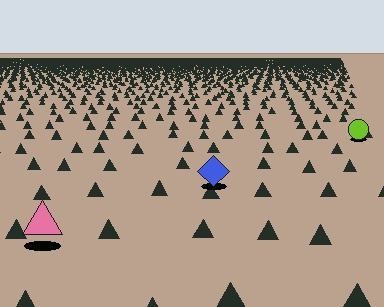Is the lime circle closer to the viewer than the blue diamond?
No. The blue diamond is closer — you can tell from the texture gradient: the ground texture is coarser near it.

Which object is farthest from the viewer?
The lime circle is farthest from the viewer. It appears smaller and the ground texture around it is denser.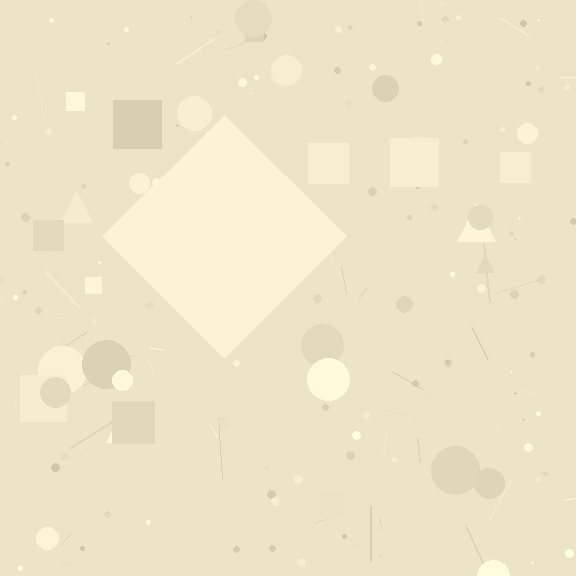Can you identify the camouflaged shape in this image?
The camouflaged shape is a diamond.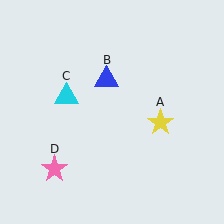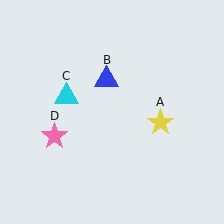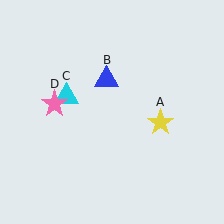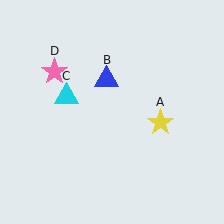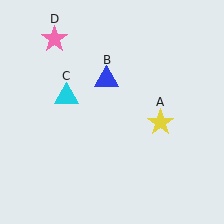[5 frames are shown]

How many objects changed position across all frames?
1 object changed position: pink star (object D).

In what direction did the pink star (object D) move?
The pink star (object D) moved up.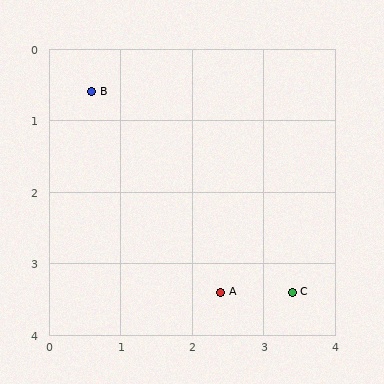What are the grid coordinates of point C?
Point C is at approximately (3.4, 3.4).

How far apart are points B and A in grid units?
Points B and A are about 3.3 grid units apart.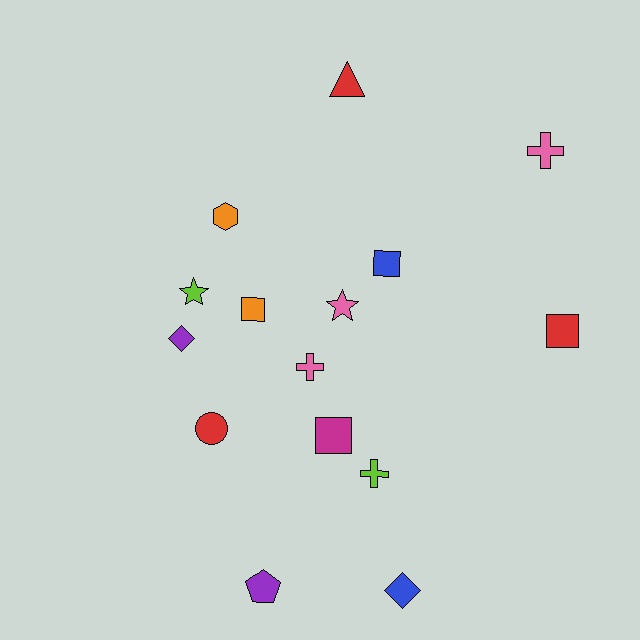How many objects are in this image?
There are 15 objects.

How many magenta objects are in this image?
There is 1 magenta object.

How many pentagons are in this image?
There is 1 pentagon.